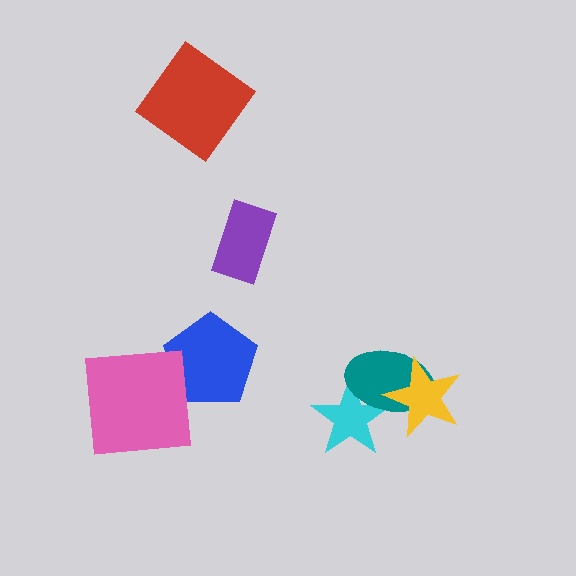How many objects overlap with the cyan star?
2 objects overlap with the cyan star.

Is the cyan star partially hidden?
Yes, it is partially covered by another shape.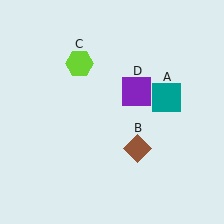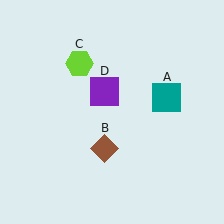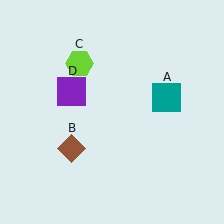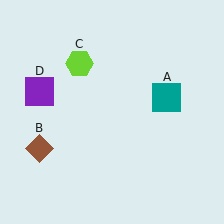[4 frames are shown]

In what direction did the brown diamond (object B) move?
The brown diamond (object B) moved left.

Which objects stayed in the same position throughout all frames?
Teal square (object A) and lime hexagon (object C) remained stationary.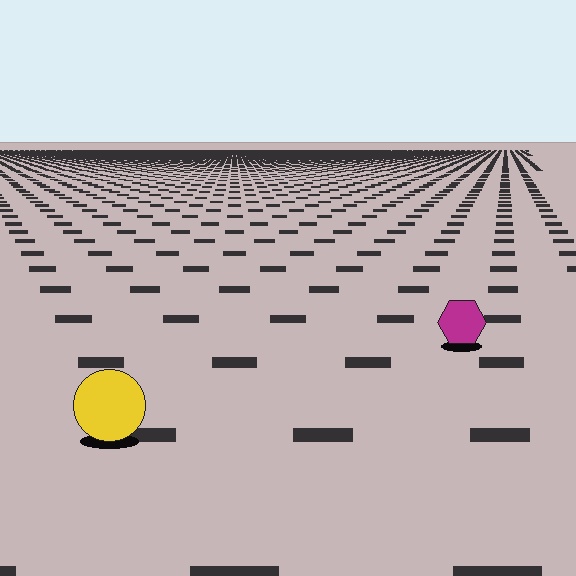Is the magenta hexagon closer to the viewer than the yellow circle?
No. The yellow circle is closer — you can tell from the texture gradient: the ground texture is coarser near it.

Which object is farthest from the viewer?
The magenta hexagon is farthest from the viewer. It appears smaller and the ground texture around it is denser.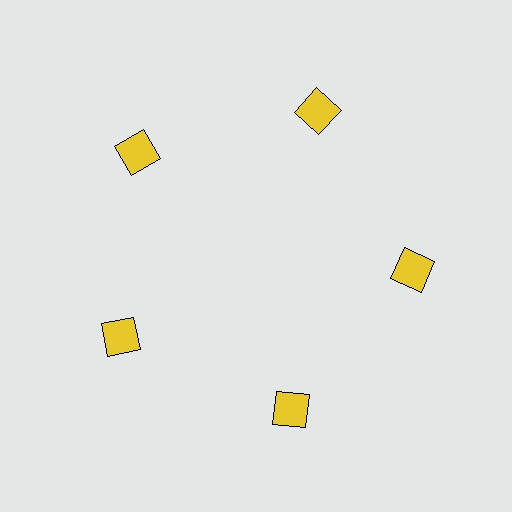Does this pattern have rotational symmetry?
Yes, this pattern has 5-fold rotational symmetry. It looks the same after rotating 72 degrees around the center.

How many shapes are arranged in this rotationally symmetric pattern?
There are 5 shapes, arranged in 5 groups of 1.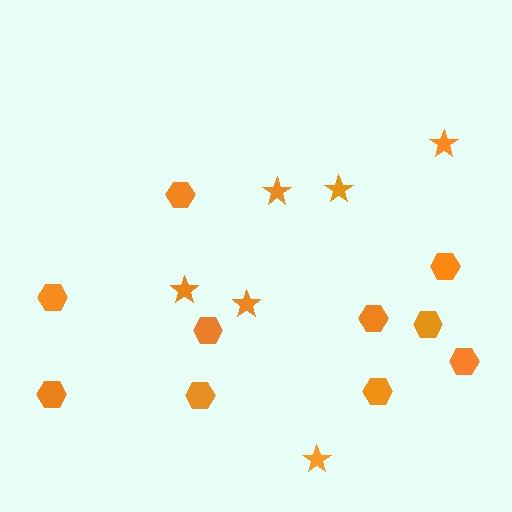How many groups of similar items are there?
There are 2 groups: one group of hexagons (10) and one group of stars (6).